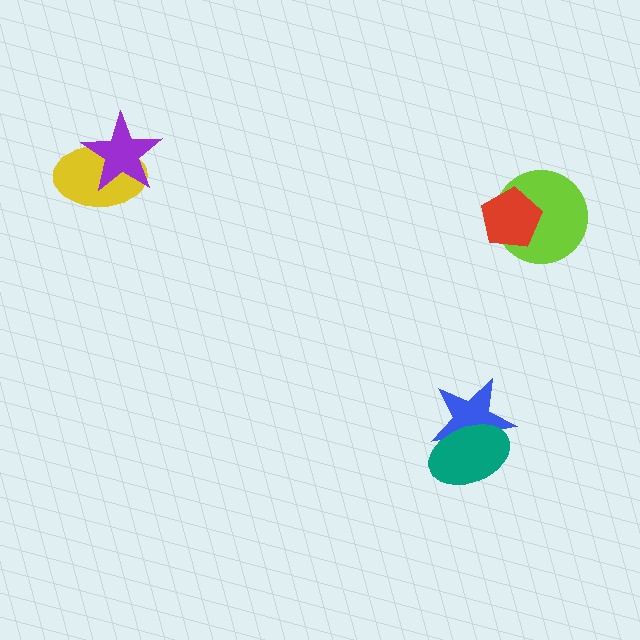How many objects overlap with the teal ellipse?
1 object overlaps with the teal ellipse.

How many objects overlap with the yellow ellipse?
1 object overlaps with the yellow ellipse.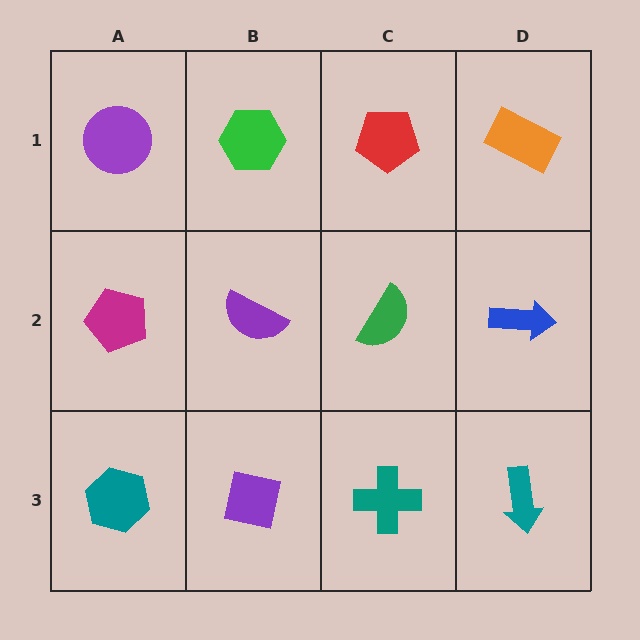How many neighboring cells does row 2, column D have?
3.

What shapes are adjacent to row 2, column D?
An orange rectangle (row 1, column D), a teal arrow (row 3, column D), a green semicircle (row 2, column C).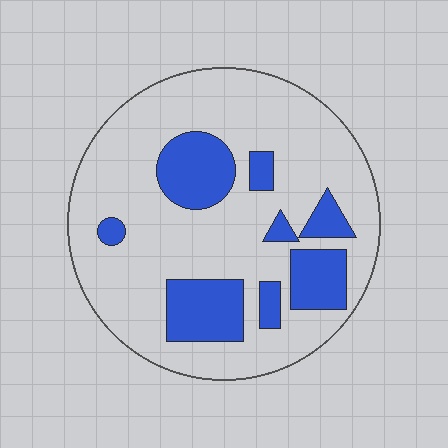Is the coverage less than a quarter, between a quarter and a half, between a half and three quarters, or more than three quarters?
Less than a quarter.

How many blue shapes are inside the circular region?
8.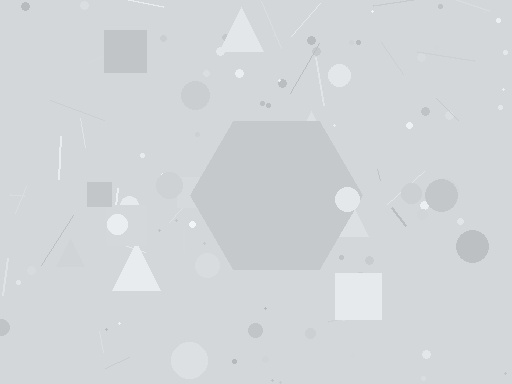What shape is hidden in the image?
A hexagon is hidden in the image.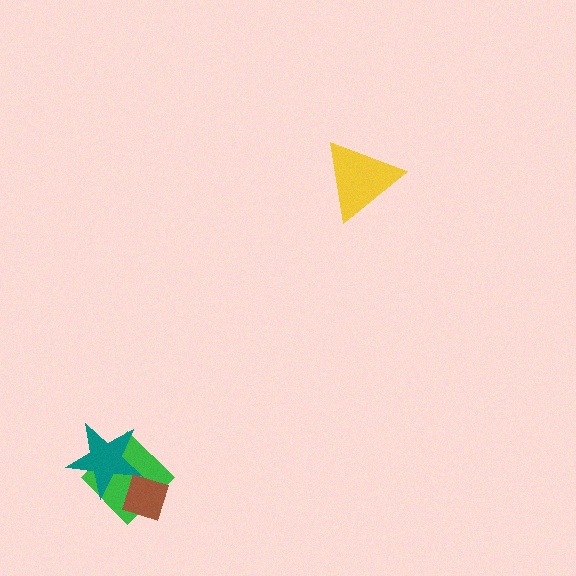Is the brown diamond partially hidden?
No, no other shape covers it.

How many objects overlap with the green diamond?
2 objects overlap with the green diamond.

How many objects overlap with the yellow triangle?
0 objects overlap with the yellow triangle.